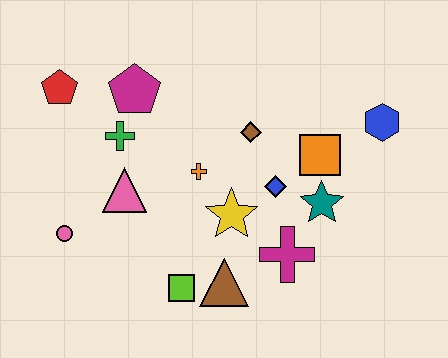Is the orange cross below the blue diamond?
No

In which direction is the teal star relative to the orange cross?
The teal star is to the right of the orange cross.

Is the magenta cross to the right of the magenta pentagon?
Yes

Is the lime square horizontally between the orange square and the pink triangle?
Yes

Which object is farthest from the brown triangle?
The red pentagon is farthest from the brown triangle.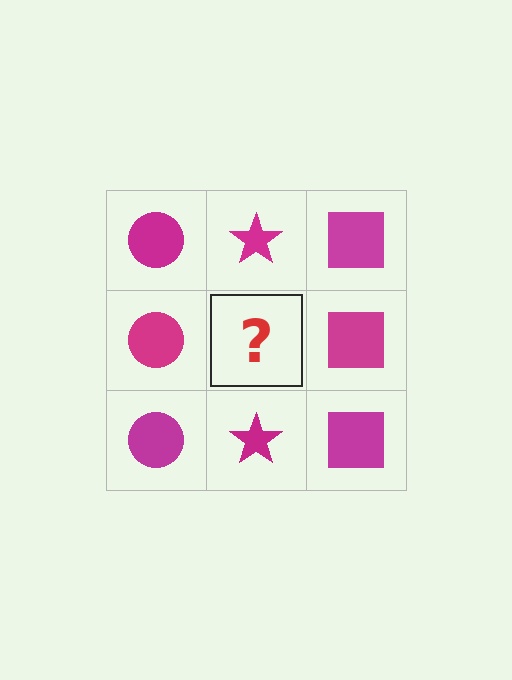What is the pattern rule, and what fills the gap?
The rule is that each column has a consistent shape. The gap should be filled with a magenta star.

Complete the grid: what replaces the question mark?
The question mark should be replaced with a magenta star.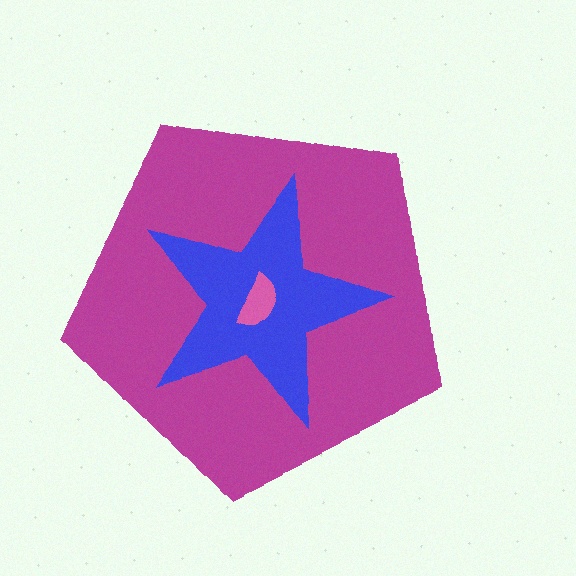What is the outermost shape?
The magenta pentagon.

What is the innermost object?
The pink semicircle.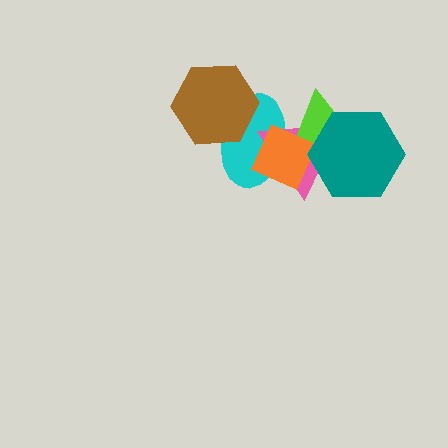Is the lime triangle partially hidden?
Yes, it is partially covered by another shape.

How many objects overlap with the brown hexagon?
1 object overlaps with the brown hexagon.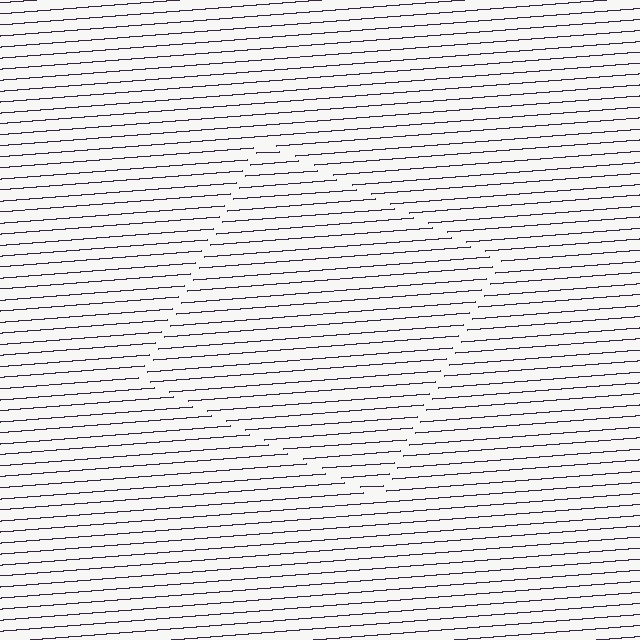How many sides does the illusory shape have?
4 sides — the line-ends trace a square.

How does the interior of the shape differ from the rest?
The interior of the shape contains the same grating, shifted by half a period — the contour is defined by the phase discontinuity where line-ends from the inner and outer gratings abut.